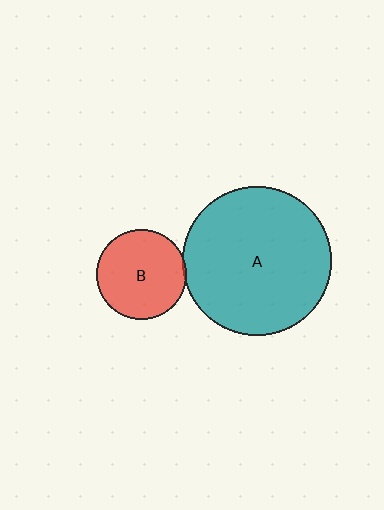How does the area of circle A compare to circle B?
Approximately 2.7 times.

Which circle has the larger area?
Circle A (teal).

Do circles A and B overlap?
Yes.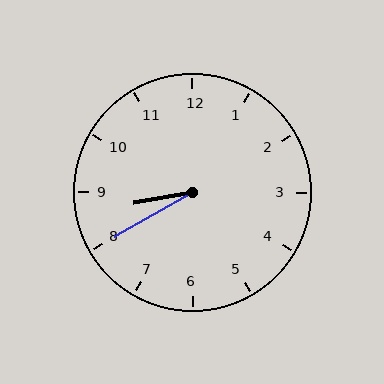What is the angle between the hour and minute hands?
Approximately 20 degrees.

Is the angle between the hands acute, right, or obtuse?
It is acute.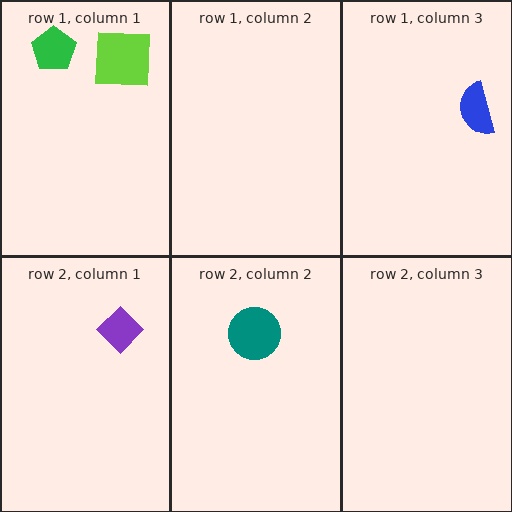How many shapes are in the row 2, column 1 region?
1.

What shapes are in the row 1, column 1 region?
The green pentagon, the lime square.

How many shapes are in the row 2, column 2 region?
1.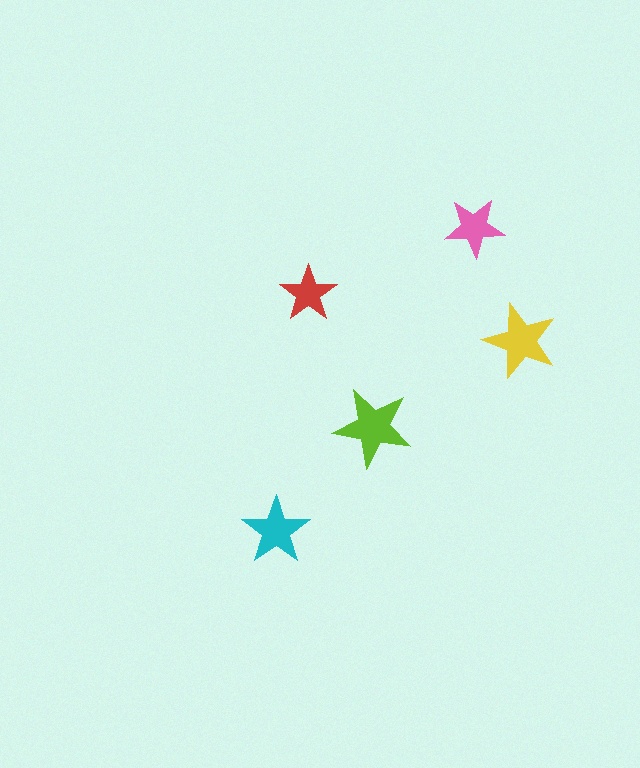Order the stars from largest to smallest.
the lime one, the yellow one, the cyan one, the pink one, the red one.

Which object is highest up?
The pink star is topmost.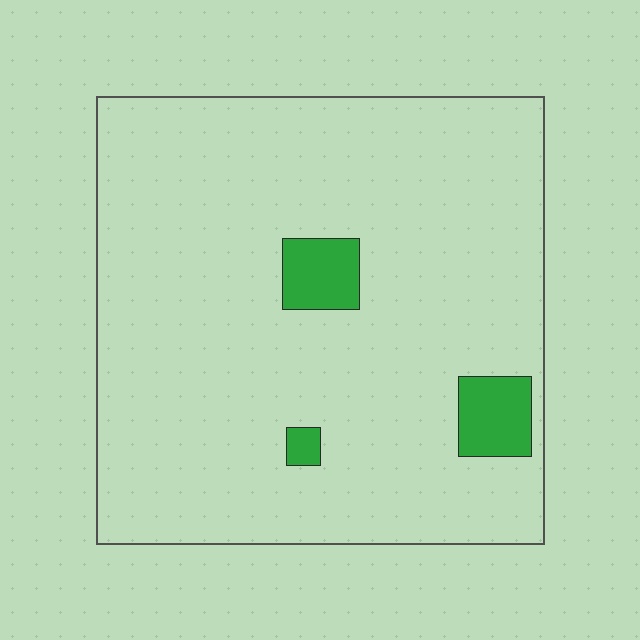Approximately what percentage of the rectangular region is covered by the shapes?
Approximately 5%.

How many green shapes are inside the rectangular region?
3.